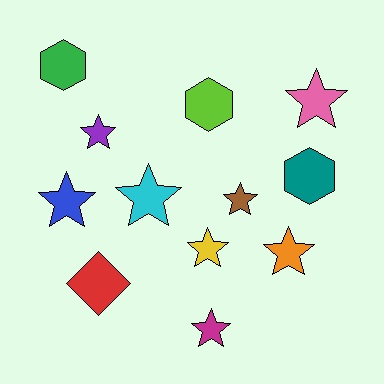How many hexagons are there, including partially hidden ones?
There are 3 hexagons.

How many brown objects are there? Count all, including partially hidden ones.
There is 1 brown object.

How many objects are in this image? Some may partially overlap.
There are 12 objects.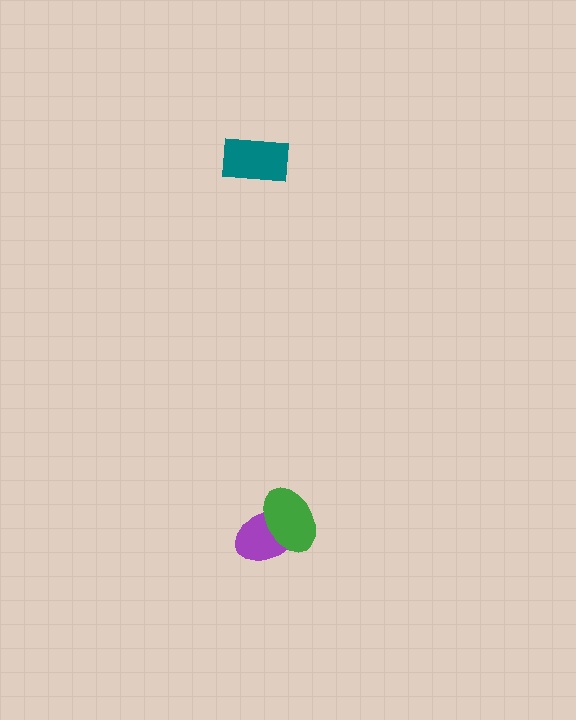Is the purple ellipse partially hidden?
Yes, it is partially covered by another shape.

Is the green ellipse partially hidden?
No, no other shape covers it.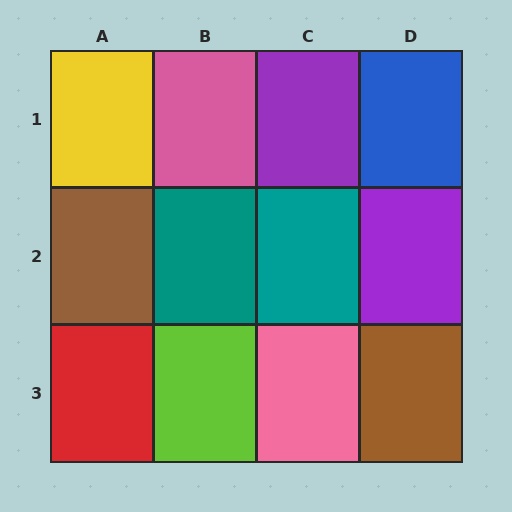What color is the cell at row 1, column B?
Pink.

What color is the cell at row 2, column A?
Brown.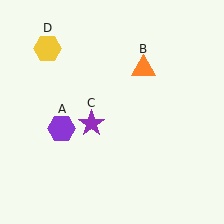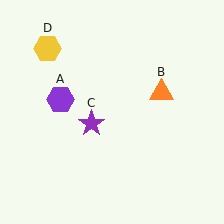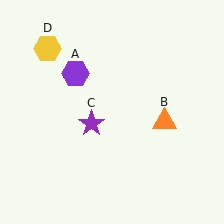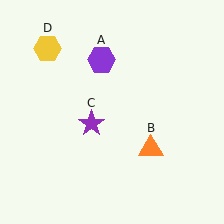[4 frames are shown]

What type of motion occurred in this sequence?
The purple hexagon (object A), orange triangle (object B) rotated clockwise around the center of the scene.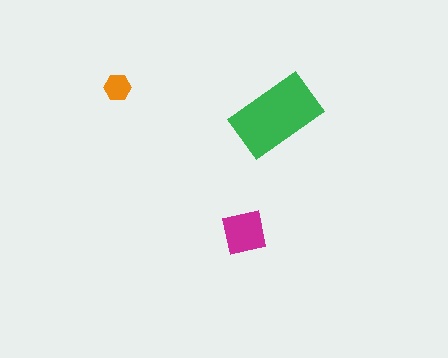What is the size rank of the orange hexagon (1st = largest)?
3rd.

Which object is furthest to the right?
The green rectangle is rightmost.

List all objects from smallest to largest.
The orange hexagon, the magenta square, the green rectangle.